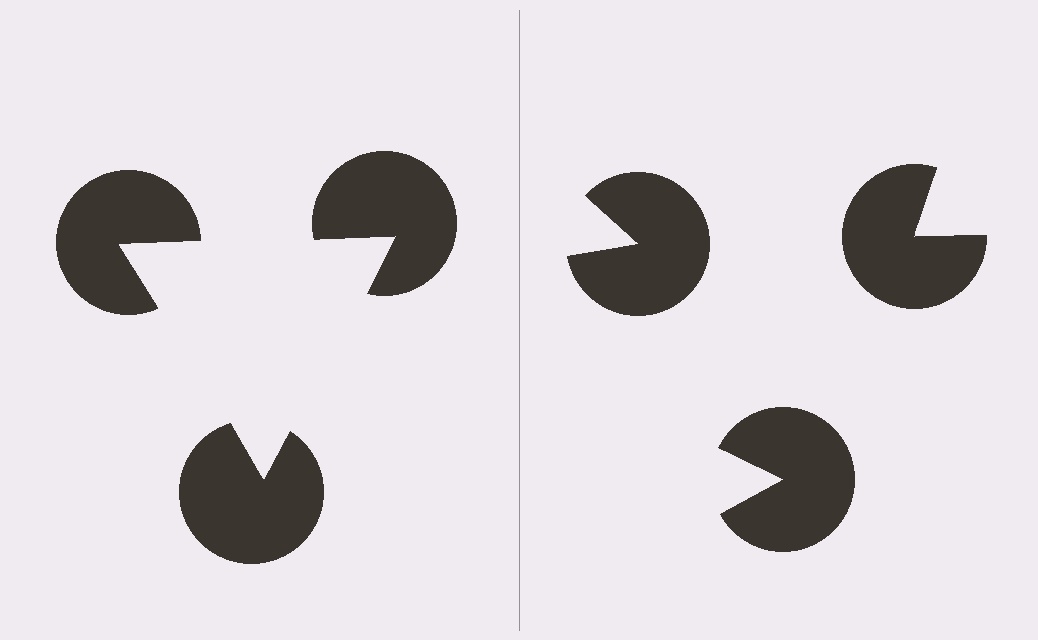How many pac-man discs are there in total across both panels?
6 — 3 on each side.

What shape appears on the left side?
An illusory triangle.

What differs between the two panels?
The pac-man discs are positioned identically on both sides; only the wedge orientations differ. On the left they align to a triangle; on the right they are misaligned.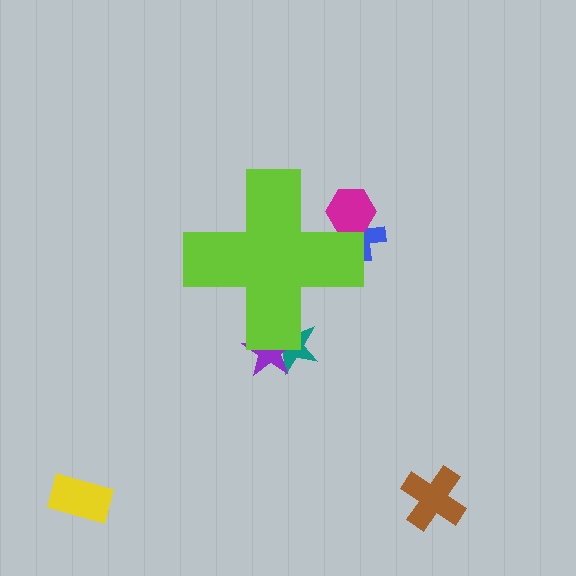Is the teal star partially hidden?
Yes, the teal star is partially hidden behind the lime cross.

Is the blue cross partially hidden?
Yes, the blue cross is partially hidden behind the lime cross.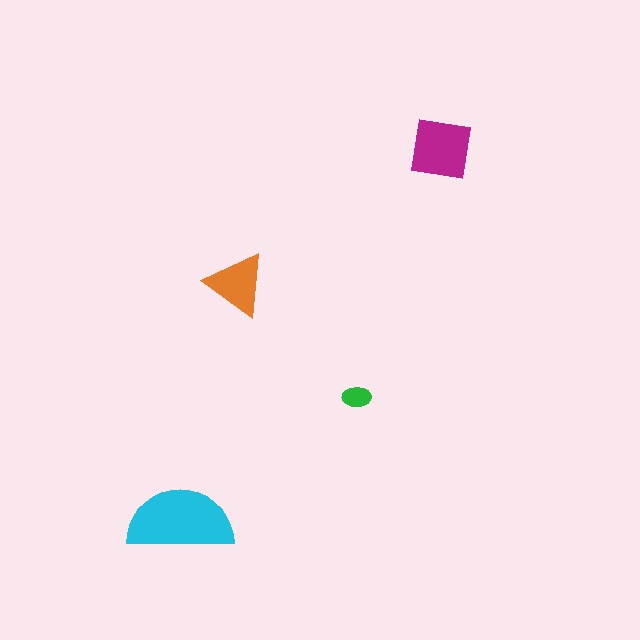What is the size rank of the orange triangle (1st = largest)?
3rd.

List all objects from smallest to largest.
The green ellipse, the orange triangle, the magenta square, the cyan semicircle.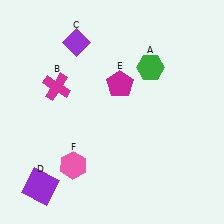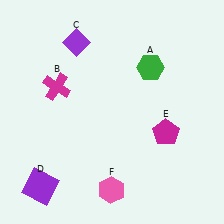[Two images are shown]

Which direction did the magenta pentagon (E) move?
The magenta pentagon (E) moved down.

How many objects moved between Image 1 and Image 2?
2 objects moved between the two images.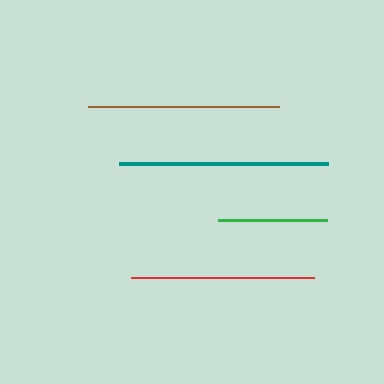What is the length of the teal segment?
The teal segment is approximately 209 pixels long.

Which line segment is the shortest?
The green line is the shortest at approximately 110 pixels.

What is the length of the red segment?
The red segment is approximately 183 pixels long.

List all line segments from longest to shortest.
From longest to shortest: teal, brown, red, green.